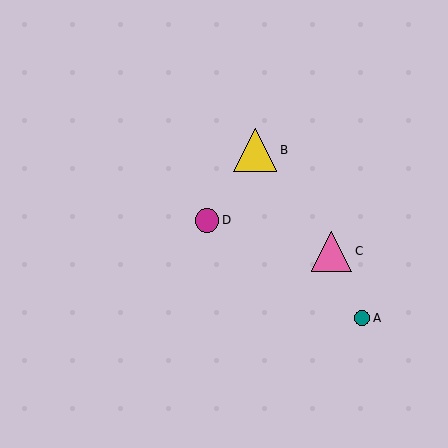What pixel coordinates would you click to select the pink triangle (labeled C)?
Click at (332, 251) to select the pink triangle C.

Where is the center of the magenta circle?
The center of the magenta circle is at (207, 220).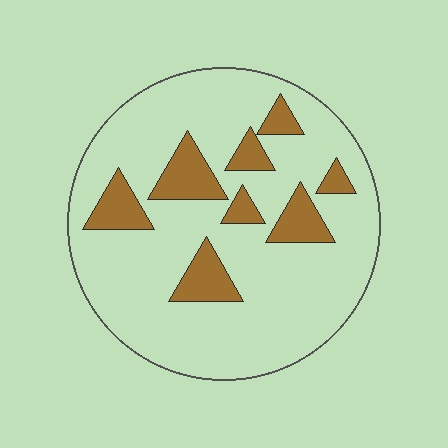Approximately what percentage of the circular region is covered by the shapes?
Approximately 20%.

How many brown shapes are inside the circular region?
8.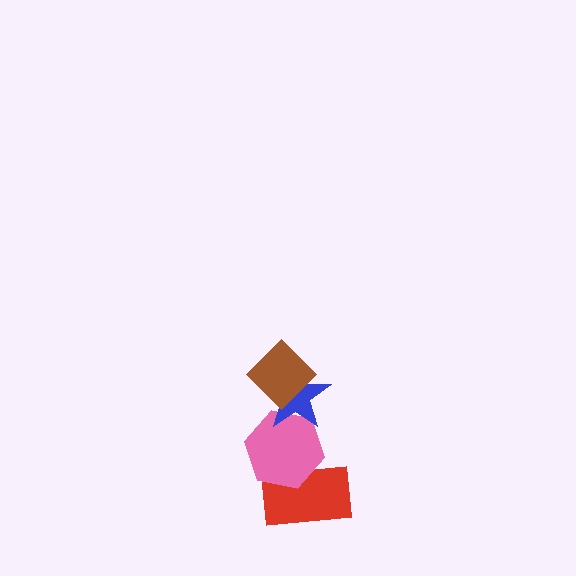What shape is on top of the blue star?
The brown diamond is on top of the blue star.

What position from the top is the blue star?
The blue star is 2nd from the top.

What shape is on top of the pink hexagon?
The blue star is on top of the pink hexagon.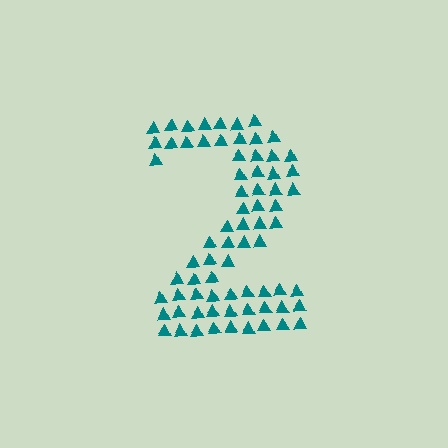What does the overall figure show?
The overall figure shows the digit 2.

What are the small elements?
The small elements are triangles.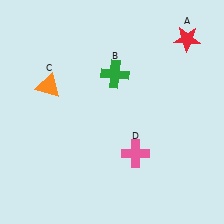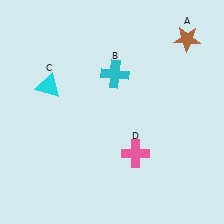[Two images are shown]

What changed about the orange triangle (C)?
In Image 1, C is orange. In Image 2, it changed to cyan.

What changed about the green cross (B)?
In Image 1, B is green. In Image 2, it changed to cyan.